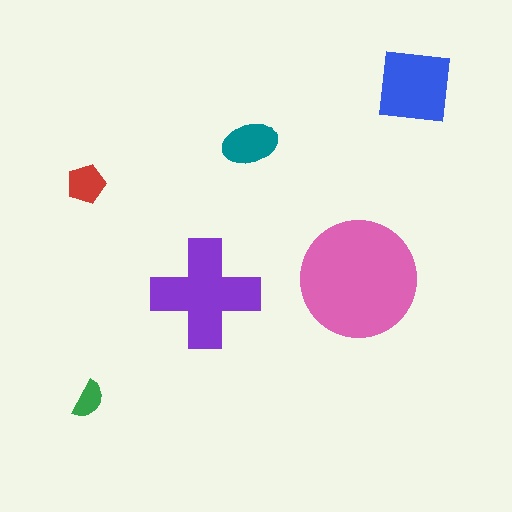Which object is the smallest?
The green semicircle.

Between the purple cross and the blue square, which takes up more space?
The purple cross.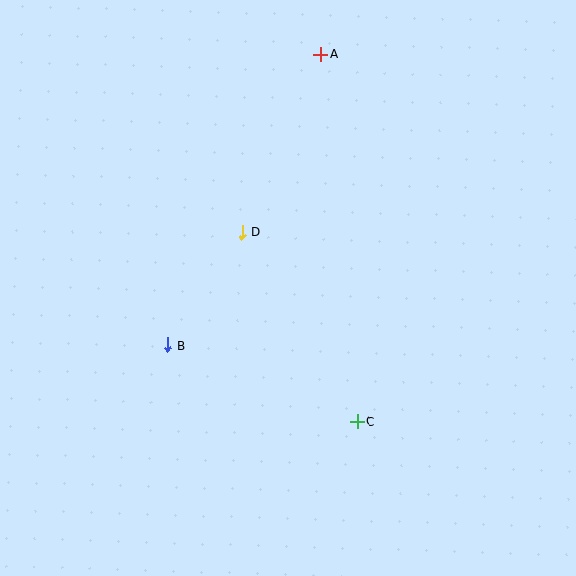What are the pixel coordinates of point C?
Point C is at (357, 421).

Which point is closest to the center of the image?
Point D at (242, 232) is closest to the center.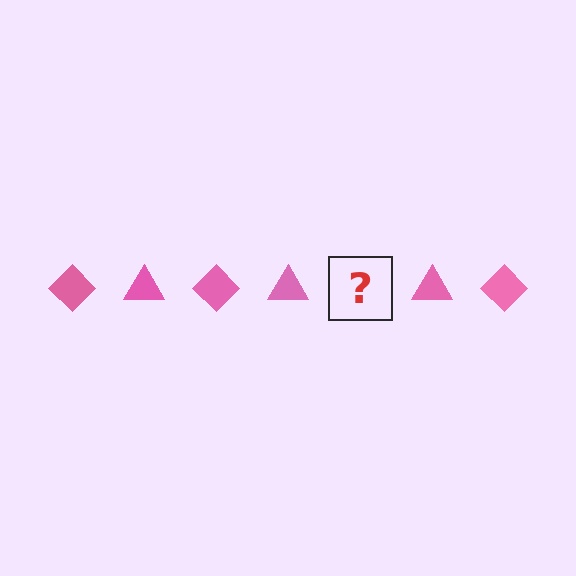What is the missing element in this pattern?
The missing element is a pink diamond.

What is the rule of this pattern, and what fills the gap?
The rule is that the pattern cycles through diamond, triangle shapes in pink. The gap should be filled with a pink diamond.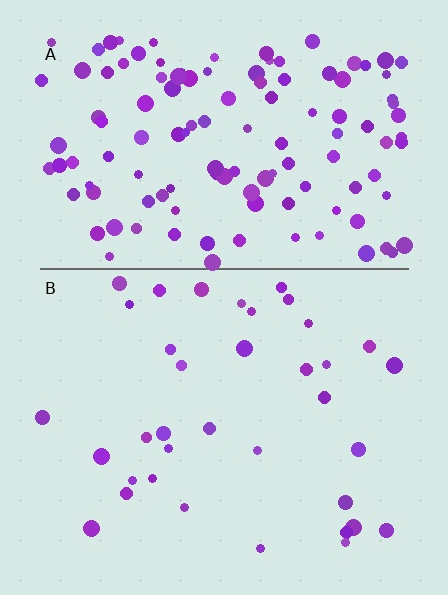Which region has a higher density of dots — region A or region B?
A (the top).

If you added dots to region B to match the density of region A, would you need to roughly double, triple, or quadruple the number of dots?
Approximately triple.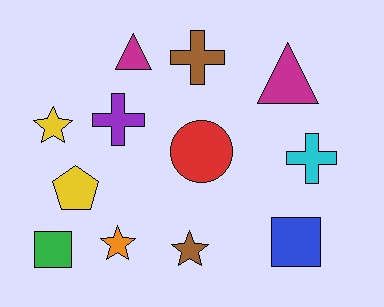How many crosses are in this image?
There are 3 crosses.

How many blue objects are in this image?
There is 1 blue object.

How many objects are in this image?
There are 12 objects.